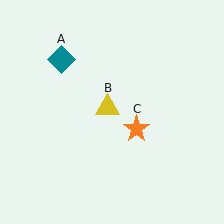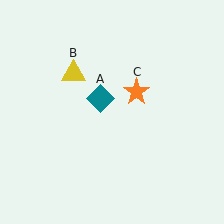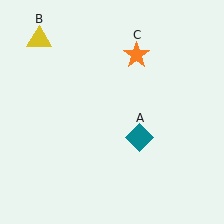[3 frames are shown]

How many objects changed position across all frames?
3 objects changed position: teal diamond (object A), yellow triangle (object B), orange star (object C).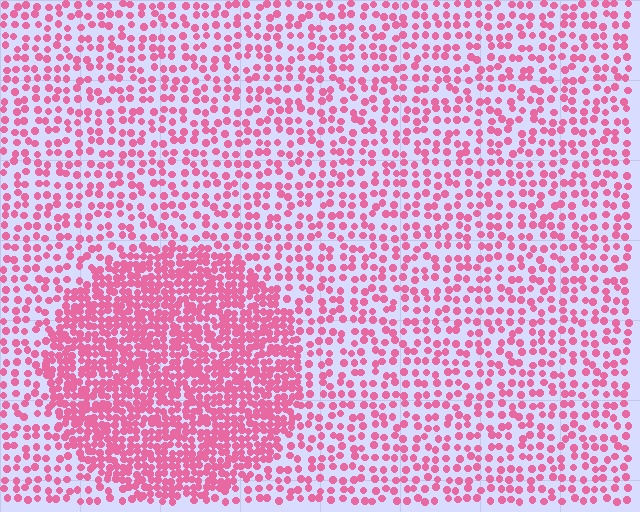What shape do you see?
I see a circle.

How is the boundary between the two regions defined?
The boundary is defined by a change in element density (approximately 2.3x ratio). All elements are the same color, size, and shape.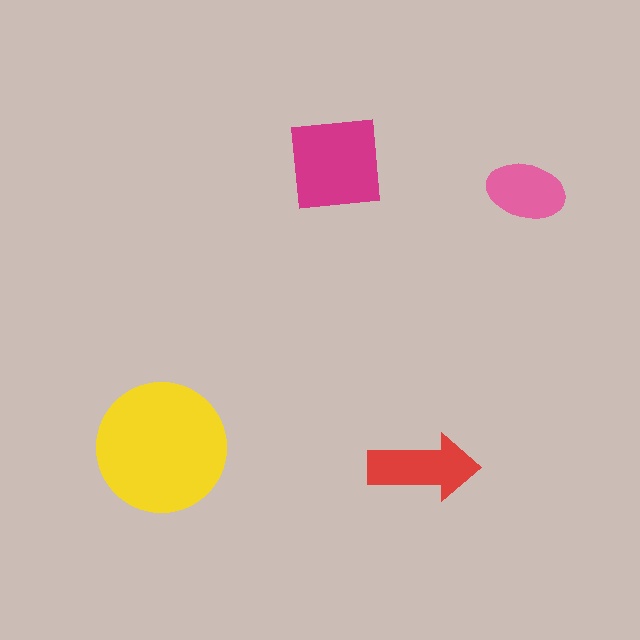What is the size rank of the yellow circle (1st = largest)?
1st.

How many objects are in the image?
There are 4 objects in the image.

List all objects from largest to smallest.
The yellow circle, the magenta square, the red arrow, the pink ellipse.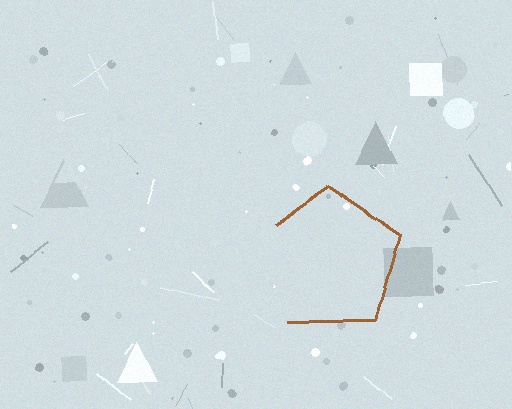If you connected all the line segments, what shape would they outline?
They would outline a pentagon.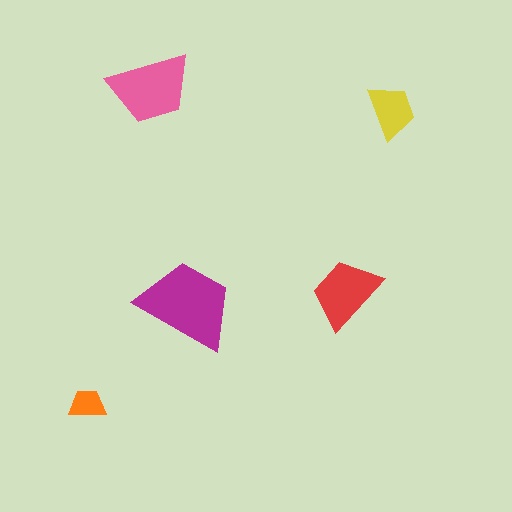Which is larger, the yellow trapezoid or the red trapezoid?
The red one.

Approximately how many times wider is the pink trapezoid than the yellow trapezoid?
About 1.5 times wider.